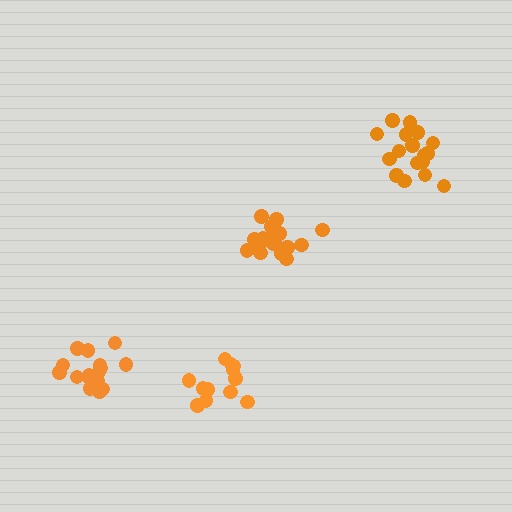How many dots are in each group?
Group 1: 12 dots, Group 2: 17 dots, Group 3: 17 dots, Group 4: 16 dots (62 total).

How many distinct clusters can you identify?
There are 4 distinct clusters.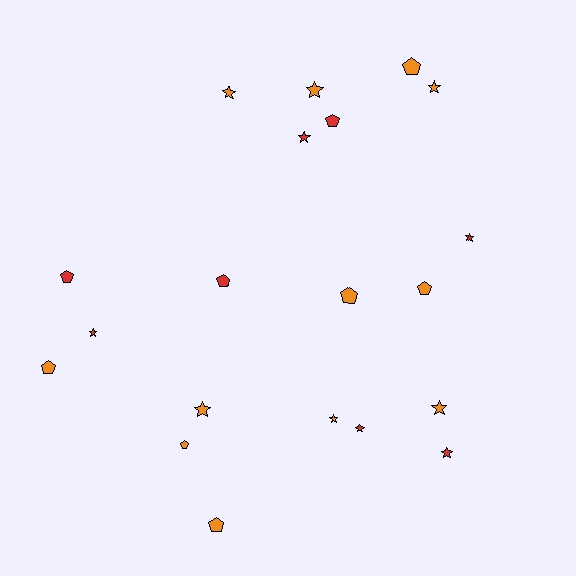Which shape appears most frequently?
Star, with 11 objects.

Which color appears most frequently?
Orange, with 12 objects.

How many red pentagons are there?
There are 3 red pentagons.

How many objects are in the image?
There are 20 objects.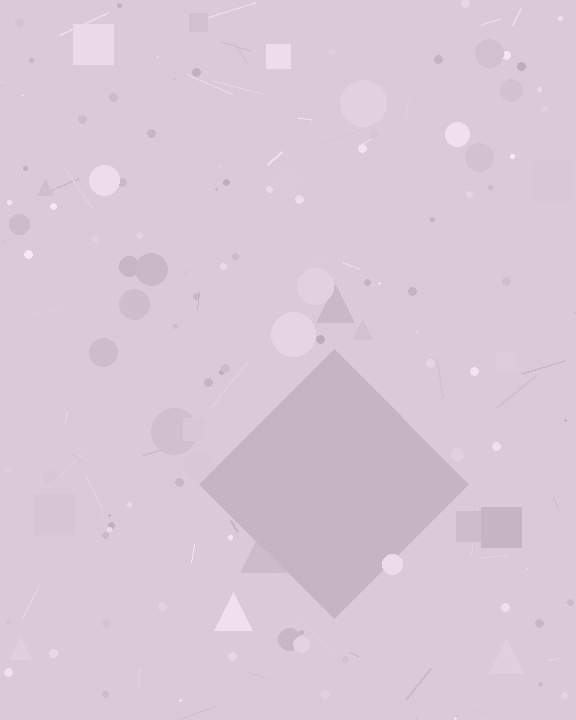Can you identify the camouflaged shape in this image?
The camouflaged shape is a diamond.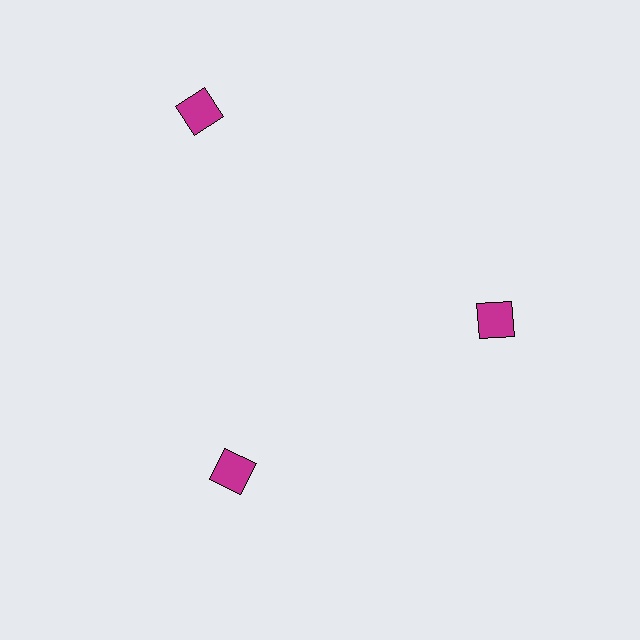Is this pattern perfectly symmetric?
No. The 3 magenta diamonds are arranged in a ring, but one element near the 11 o'clock position is pushed outward from the center, breaking the 3-fold rotational symmetry.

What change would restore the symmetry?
The symmetry would be restored by moving it inward, back onto the ring so that all 3 diamonds sit at equal angles and equal distance from the center.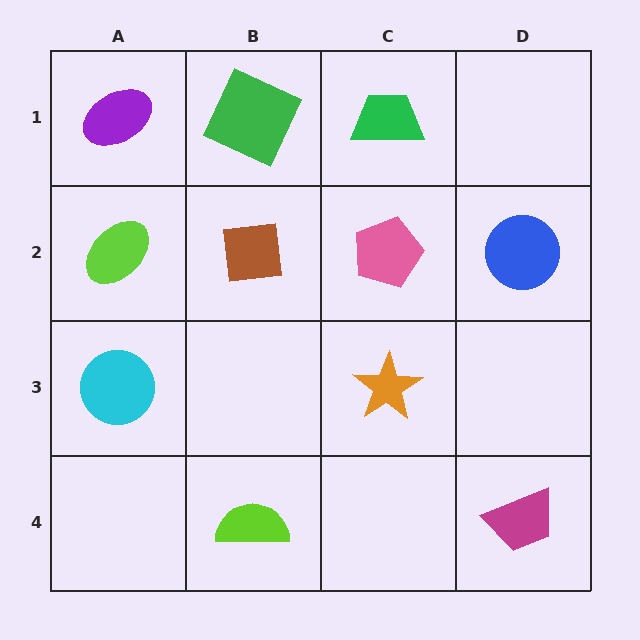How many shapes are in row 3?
2 shapes.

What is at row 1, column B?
A green square.